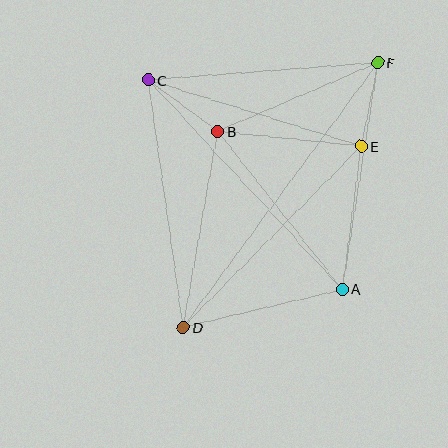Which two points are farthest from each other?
Points D and F are farthest from each other.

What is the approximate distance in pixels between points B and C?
The distance between B and C is approximately 87 pixels.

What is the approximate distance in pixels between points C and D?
The distance between C and D is approximately 250 pixels.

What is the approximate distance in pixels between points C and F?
The distance between C and F is approximately 231 pixels.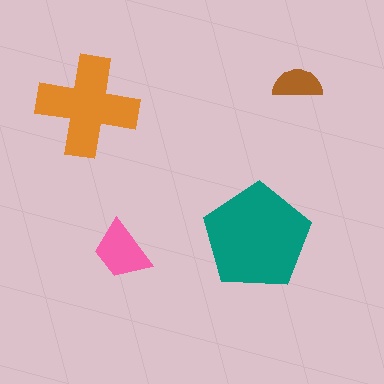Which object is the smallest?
The brown semicircle.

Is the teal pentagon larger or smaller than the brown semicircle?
Larger.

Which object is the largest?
The teal pentagon.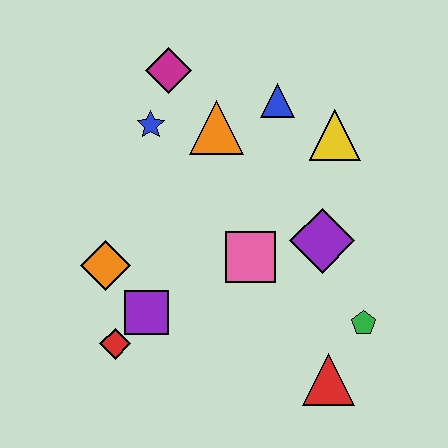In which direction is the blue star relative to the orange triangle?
The blue star is to the left of the orange triangle.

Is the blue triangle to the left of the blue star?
No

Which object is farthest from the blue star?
The red triangle is farthest from the blue star.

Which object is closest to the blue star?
The magenta diamond is closest to the blue star.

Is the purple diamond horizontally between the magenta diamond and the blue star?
No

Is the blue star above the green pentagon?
Yes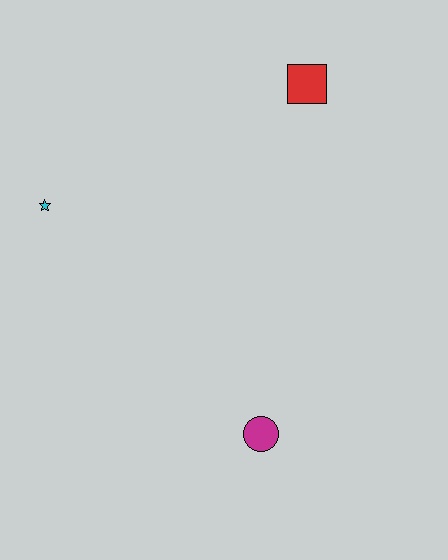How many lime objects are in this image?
There are no lime objects.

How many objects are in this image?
There are 3 objects.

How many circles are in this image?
There is 1 circle.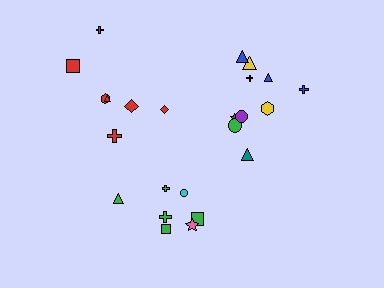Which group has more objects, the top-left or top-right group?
The top-right group.